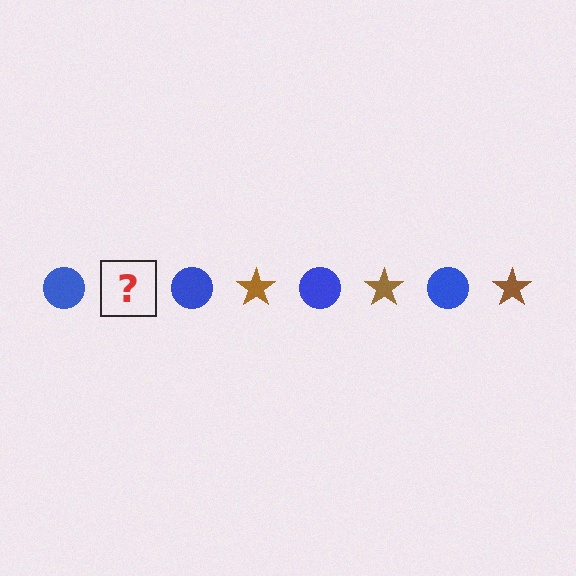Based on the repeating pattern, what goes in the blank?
The blank should be a brown star.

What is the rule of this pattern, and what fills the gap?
The rule is that the pattern alternates between blue circle and brown star. The gap should be filled with a brown star.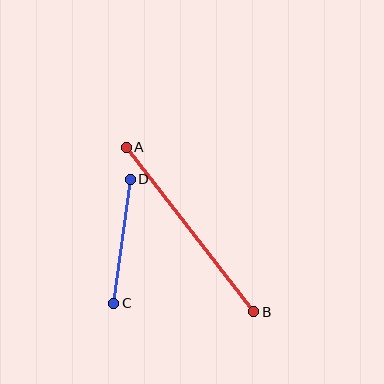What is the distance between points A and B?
The distance is approximately 208 pixels.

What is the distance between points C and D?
The distance is approximately 125 pixels.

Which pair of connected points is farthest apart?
Points A and B are farthest apart.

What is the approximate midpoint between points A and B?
The midpoint is at approximately (190, 229) pixels.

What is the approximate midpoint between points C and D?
The midpoint is at approximately (122, 241) pixels.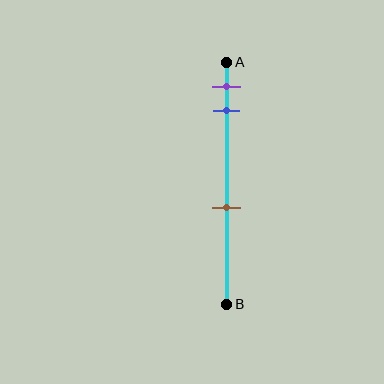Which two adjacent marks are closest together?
The purple and blue marks are the closest adjacent pair.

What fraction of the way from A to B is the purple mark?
The purple mark is approximately 10% (0.1) of the way from A to B.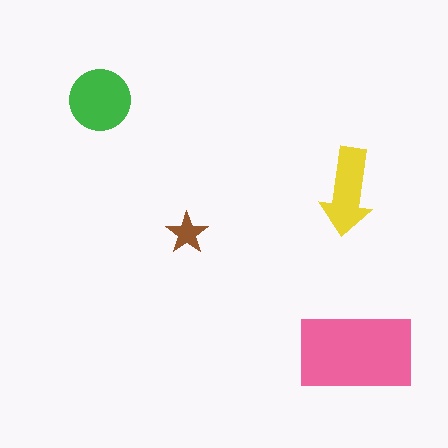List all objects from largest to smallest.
The pink rectangle, the green circle, the yellow arrow, the brown star.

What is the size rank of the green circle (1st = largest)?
2nd.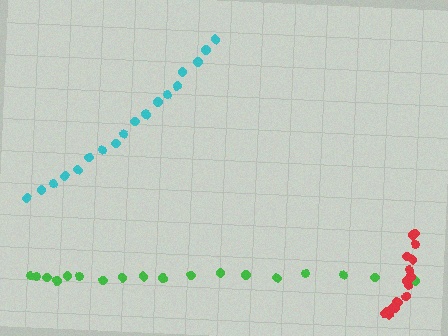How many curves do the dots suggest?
There are 3 distinct paths.